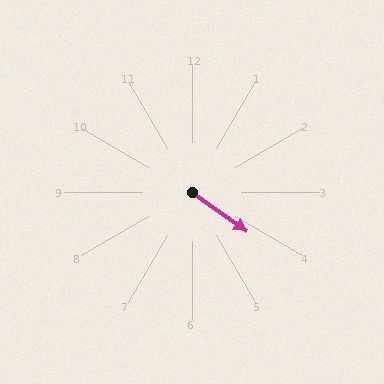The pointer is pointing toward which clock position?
Roughly 4 o'clock.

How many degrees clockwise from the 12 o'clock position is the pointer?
Approximately 125 degrees.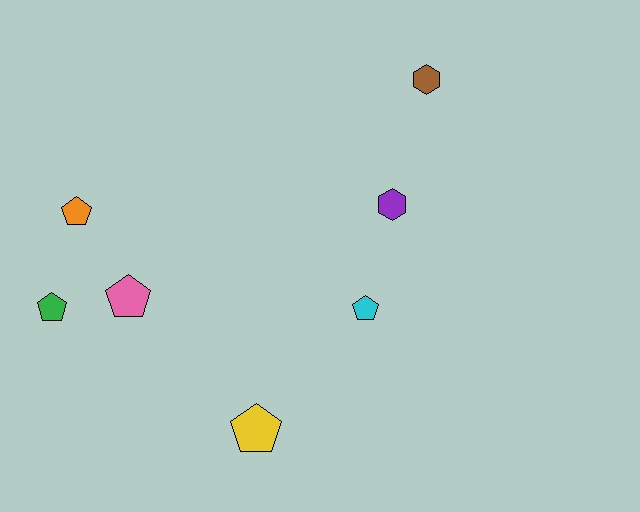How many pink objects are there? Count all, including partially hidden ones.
There is 1 pink object.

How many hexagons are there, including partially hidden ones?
There are 2 hexagons.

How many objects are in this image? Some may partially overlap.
There are 7 objects.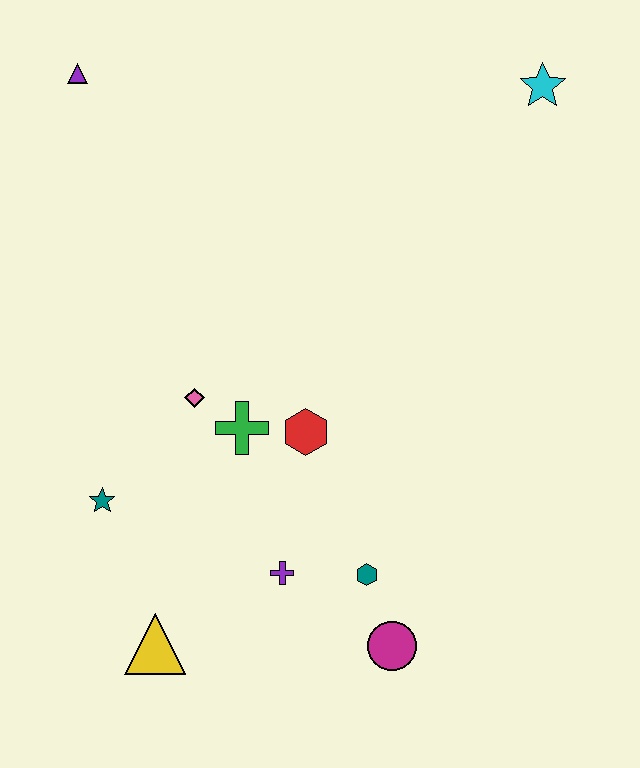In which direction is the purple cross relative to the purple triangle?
The purple cross is below the purple triangle.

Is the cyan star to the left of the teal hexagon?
No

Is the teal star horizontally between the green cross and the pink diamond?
No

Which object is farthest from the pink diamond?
The cyan star is farthest from the pink diamond.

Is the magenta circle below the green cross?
Yes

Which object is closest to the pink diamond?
The green cross is closest to the pink diamond.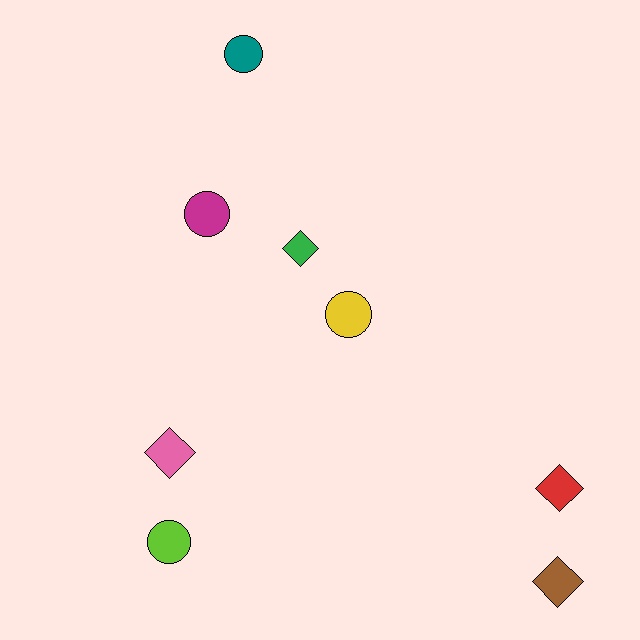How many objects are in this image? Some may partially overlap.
There are 8 objects.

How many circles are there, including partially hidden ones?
There are 4 circles.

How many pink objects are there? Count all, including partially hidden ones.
There is 1 pink object.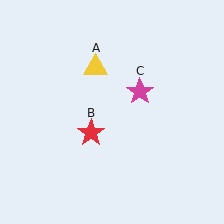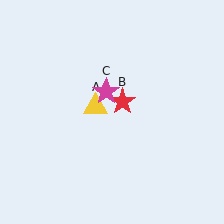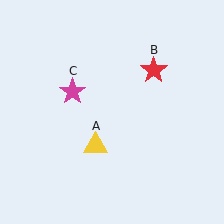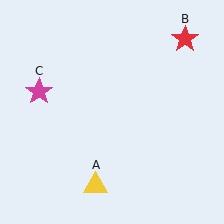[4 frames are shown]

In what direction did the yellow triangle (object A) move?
The yellow triangle (object A) moved down.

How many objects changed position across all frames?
3 objects changed position: yellow triangle (object A), red star (object B), magenta star (object C).